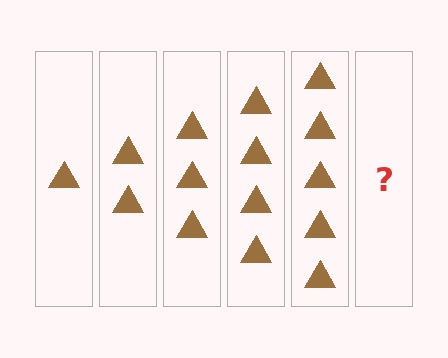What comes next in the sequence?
The next element should be 6 triangles.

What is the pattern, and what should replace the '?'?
The pattern is that each step adds one more triangle. The '?' should be 6 triangles.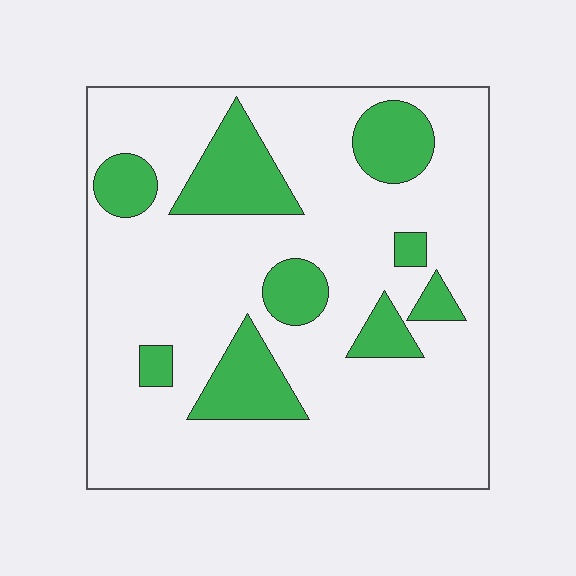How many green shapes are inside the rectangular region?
9.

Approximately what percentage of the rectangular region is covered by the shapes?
Approximately 20%.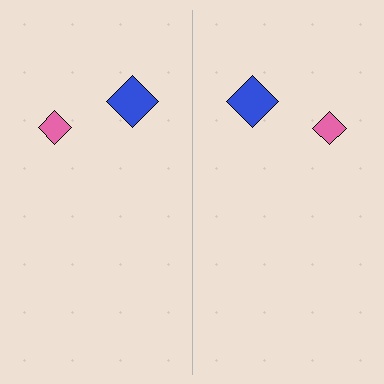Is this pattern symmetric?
Yes, this pattern has bilateral (reflection) symmetry.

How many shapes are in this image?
There are 4 shapes in this image.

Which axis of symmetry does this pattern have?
The pattern has a vertical axis of symmetry running through the center of the image.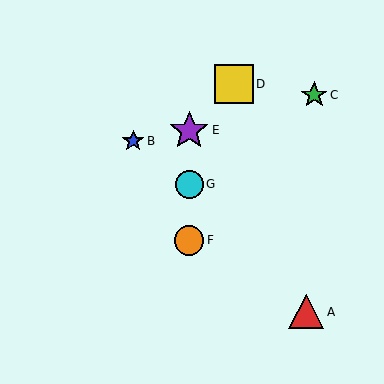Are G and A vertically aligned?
No, G is at x≈189 and A is at x≈306.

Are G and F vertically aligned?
Yes, both are at x≈189.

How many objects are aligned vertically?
3 objects (E, F, G) are aligned vertically.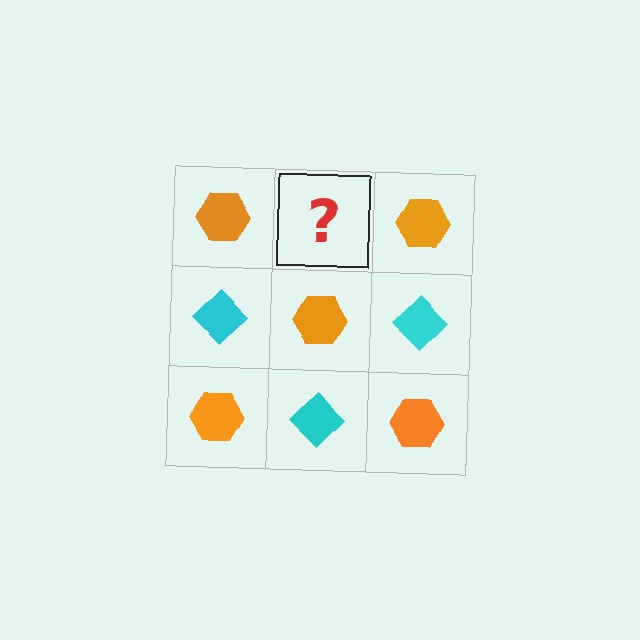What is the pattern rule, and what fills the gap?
The rule is that it alternates orange hexagon and cyan diamond in a checkerboard pattern. The gap should be filled with a cyan diamond.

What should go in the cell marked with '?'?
The missing cell should contain a cyan diamond.